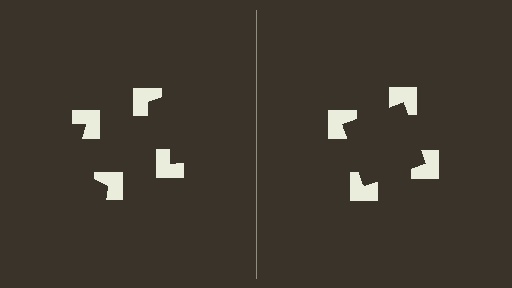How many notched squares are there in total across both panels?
8 — 4 on each side.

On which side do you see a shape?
An illusory square appears on the right side. On the left side the wedge cuts are rotated, so no coherent shape forms.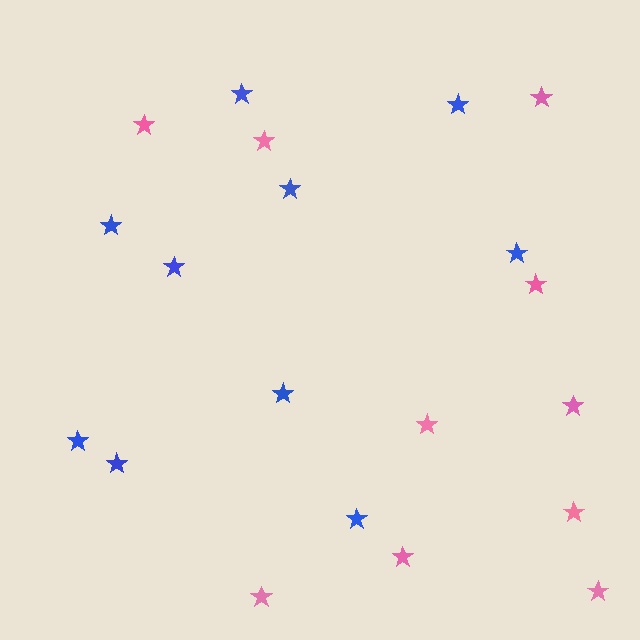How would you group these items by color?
There are 2 groups: one group of pink stars (10) and one group of blue stars (10).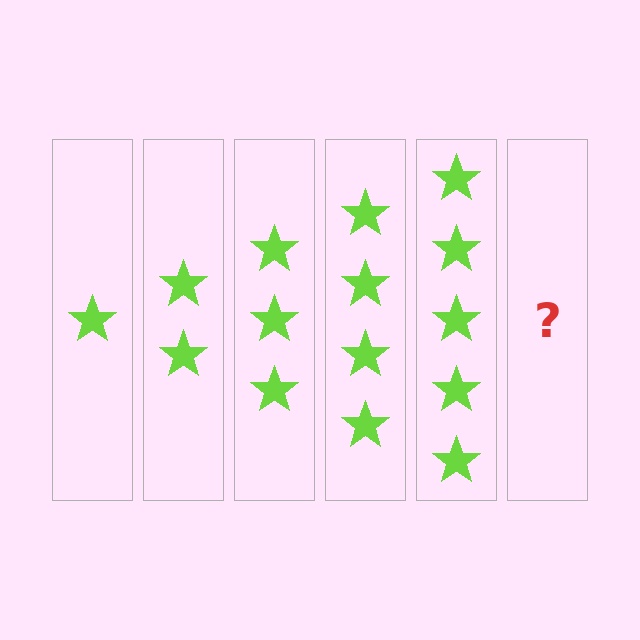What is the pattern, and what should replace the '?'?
The pattern is that each step adds one more star. The '?' should be 6 stars.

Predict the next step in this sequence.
The next step is 6 stars.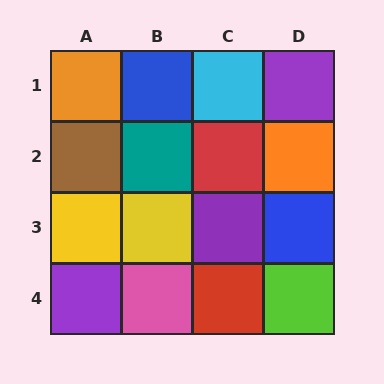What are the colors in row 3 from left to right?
Yellow, yellow, purple, blue.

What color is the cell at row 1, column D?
Purple.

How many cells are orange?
2 cells are orange.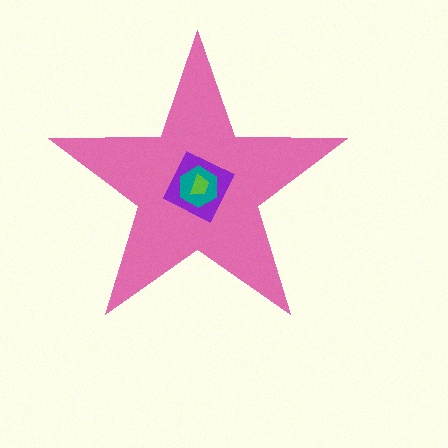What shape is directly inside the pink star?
The purple diamond.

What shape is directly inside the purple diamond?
The teal hexagon.